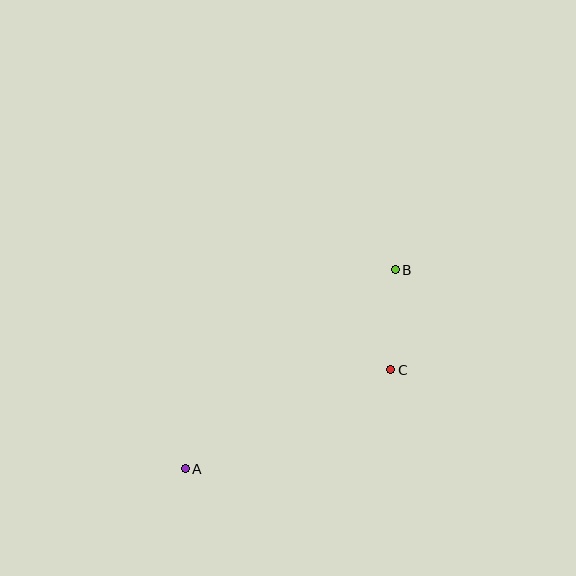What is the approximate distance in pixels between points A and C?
The distance between A and C is approximately 228 pixels.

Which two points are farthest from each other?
Points A and B are farthest from each other.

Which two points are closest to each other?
Points B and C are closest to each other.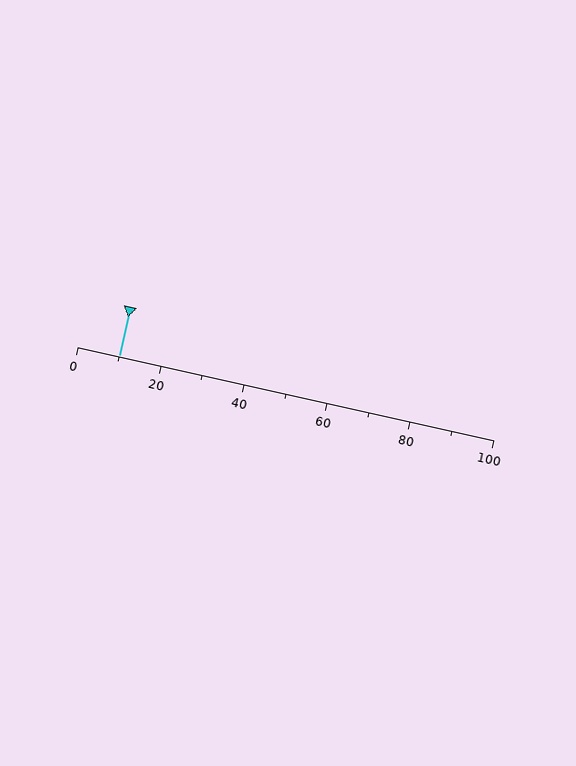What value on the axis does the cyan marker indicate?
The marker indicates approximately 10.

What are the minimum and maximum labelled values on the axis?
The axis runs from 0 to 100.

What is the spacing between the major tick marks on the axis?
The major ticks are spaced 20 apart.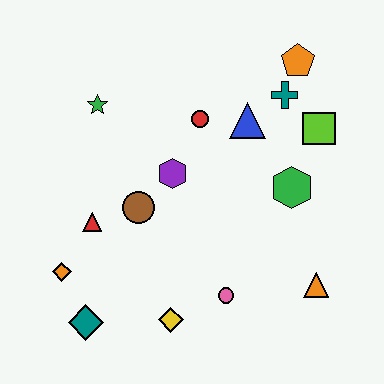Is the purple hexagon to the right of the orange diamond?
Yes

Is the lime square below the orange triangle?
No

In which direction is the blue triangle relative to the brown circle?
The blue triangle is to the right of the brown circle.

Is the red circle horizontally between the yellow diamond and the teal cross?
Yes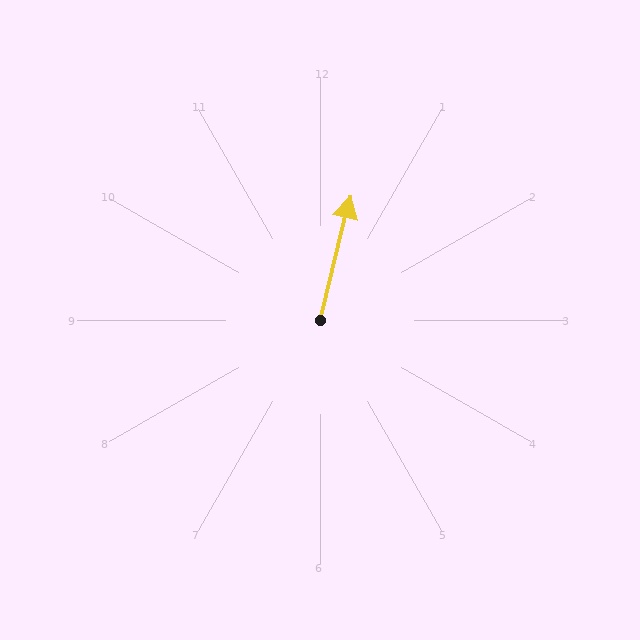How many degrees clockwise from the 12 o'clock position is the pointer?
Approximately 14 degrees.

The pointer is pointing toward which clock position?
Roughly 12 o'clock.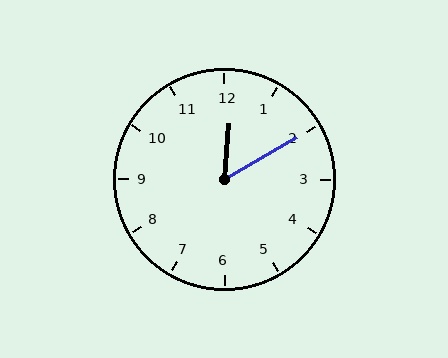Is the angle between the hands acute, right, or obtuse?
It is acute.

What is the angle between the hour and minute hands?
Approximately 55 degrees.